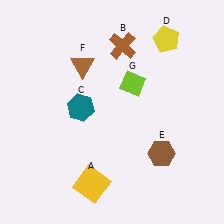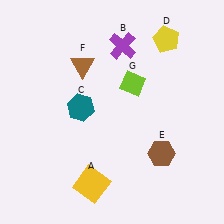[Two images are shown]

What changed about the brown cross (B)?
In Image 1, B is brown. In Image 2, it changed to purple.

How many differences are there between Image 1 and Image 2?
There is 1 difference between the two images.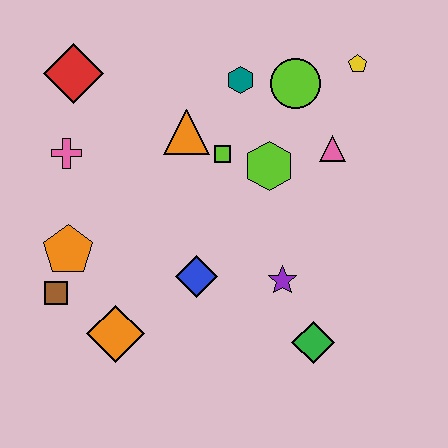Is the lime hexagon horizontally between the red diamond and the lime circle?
Yes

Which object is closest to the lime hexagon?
The lime square is closest to the lime hexagon.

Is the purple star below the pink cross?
Yes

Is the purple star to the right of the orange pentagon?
Yes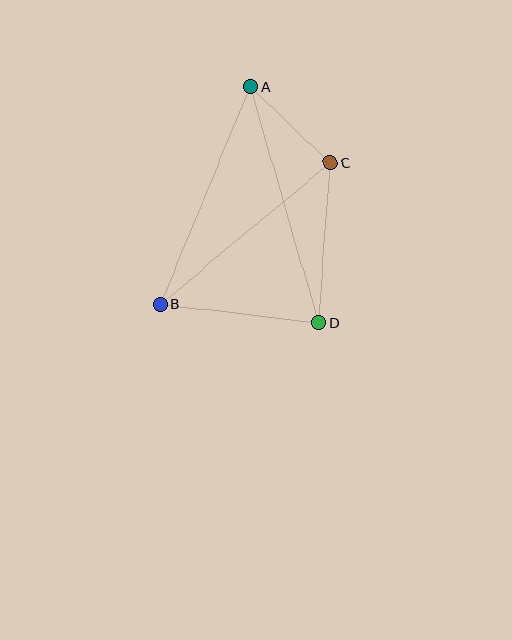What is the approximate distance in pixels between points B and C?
The distance between B and C is approximately 221 pixels.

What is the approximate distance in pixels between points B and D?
The distance between B and D is approximately 160 pixels.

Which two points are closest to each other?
Points A and C are closest to each other.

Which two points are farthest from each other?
Points A and D are farthest from each other.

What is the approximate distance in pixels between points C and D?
The distance between C and D is approximately 160 pixels.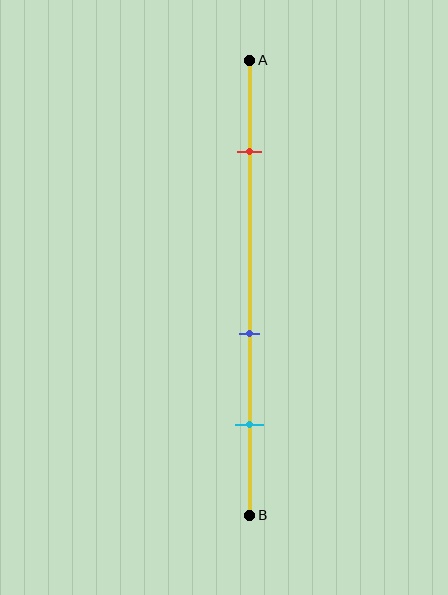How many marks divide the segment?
There are 3 marks dividing the segment.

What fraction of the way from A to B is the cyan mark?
The cyan mark is approximately 80% (0.8) of the way from A to B.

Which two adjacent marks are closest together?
The blue and cyan marks are the closest adjacent pair.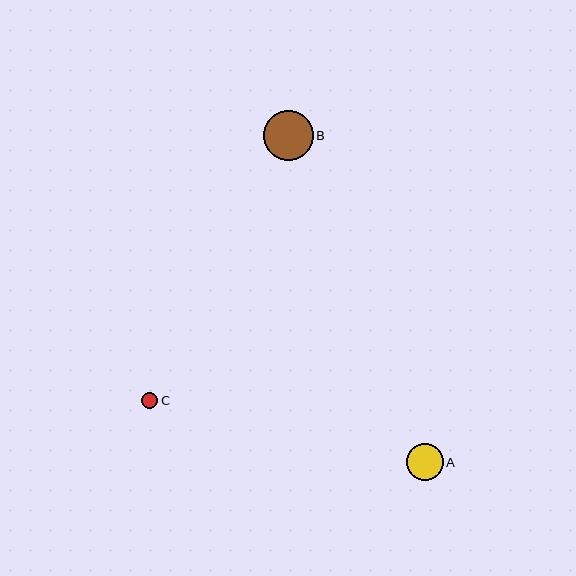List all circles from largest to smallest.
From largest to smallest: B, A, C.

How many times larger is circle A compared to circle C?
Circle A is approximately 2.3 times the size of circle C.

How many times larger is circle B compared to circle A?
Circle B is approximately 1.4 times the size of circle A.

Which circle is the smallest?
Circle C is the smallest with a size of approximately 16 pixels.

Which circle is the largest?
Circle B is the largest with a size of approximately 50 pixels.